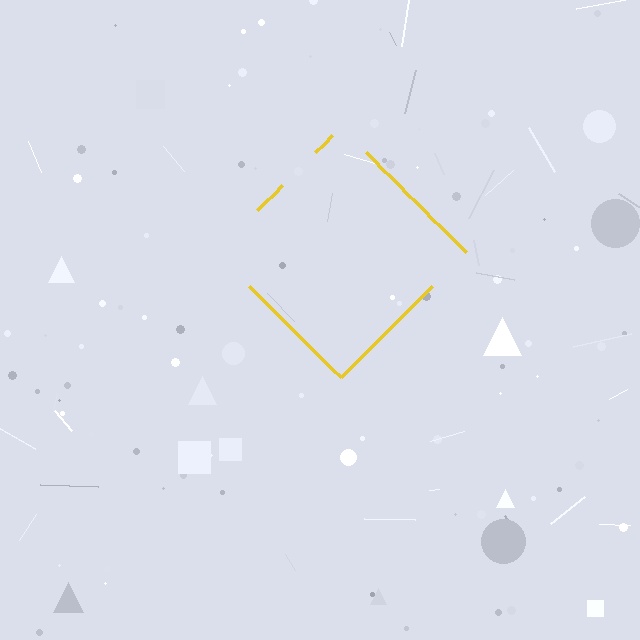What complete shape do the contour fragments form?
The contour fragments form a diamond.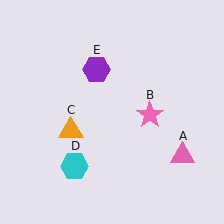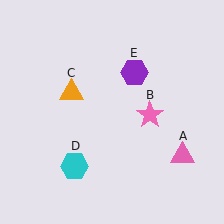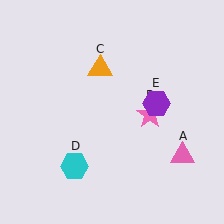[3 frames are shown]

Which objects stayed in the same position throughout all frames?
Pink triangle (object A) and pink star (object B) and cyan hexagon (object D) remained stationary.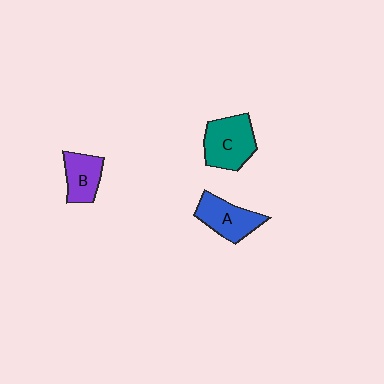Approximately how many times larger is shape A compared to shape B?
Approximately 1.2 times.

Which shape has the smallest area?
Shape B (purple).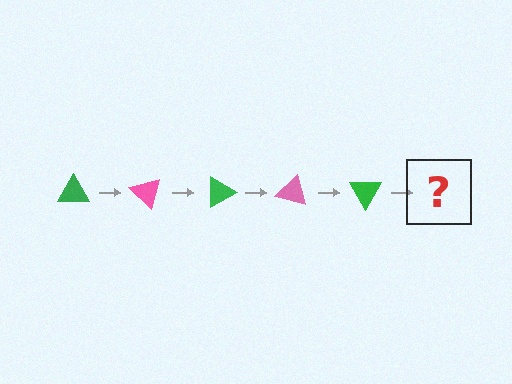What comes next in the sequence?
The next element should be a pink triangle, rotated 225 degrees from the start.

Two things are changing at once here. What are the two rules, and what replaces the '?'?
The two rules are that it rotates 45 degrees each step and the color cycles through green and pink. The '?' should be a pink triangle, rotated 225 degrees from the start.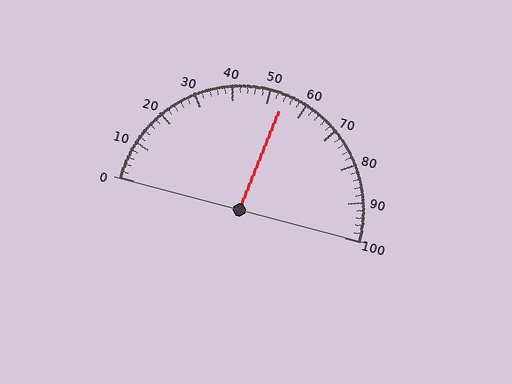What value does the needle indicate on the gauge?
The needle indicates approximately 54.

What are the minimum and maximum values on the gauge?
The gauge ranges from 0 to 100.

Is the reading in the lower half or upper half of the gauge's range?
The reading is in the upper half of the range (0 to 100).